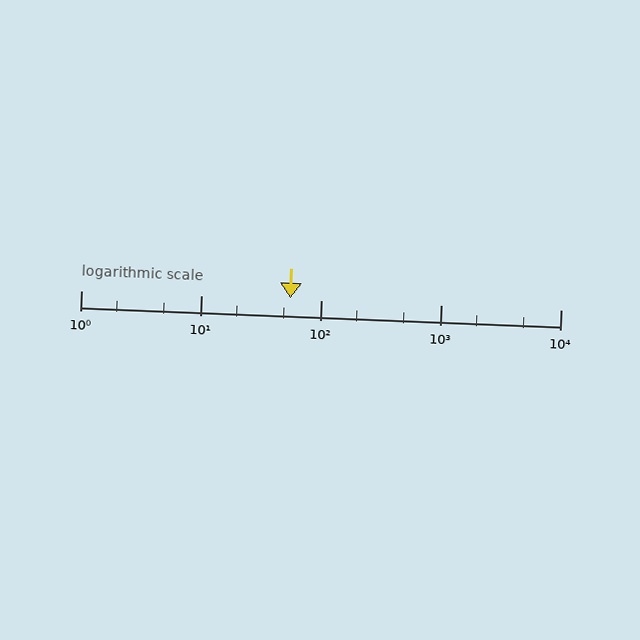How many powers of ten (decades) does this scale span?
The scale spans 4 decades, from 1 to 10000.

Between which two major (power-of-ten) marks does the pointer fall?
The pointer is between 10 and 100.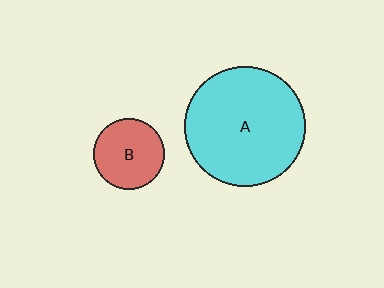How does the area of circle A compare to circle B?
Approximately 2.9 times.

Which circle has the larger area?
Circle A (cyan).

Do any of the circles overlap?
No, none of the circles overlap.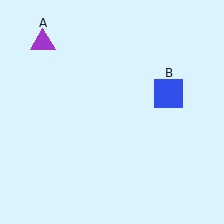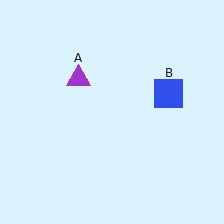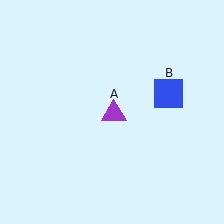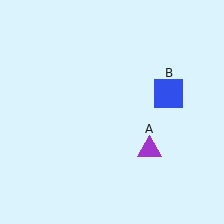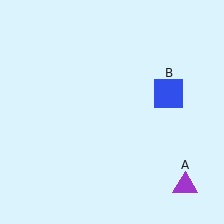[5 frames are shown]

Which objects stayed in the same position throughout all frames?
Blue square (object B) remained stationary.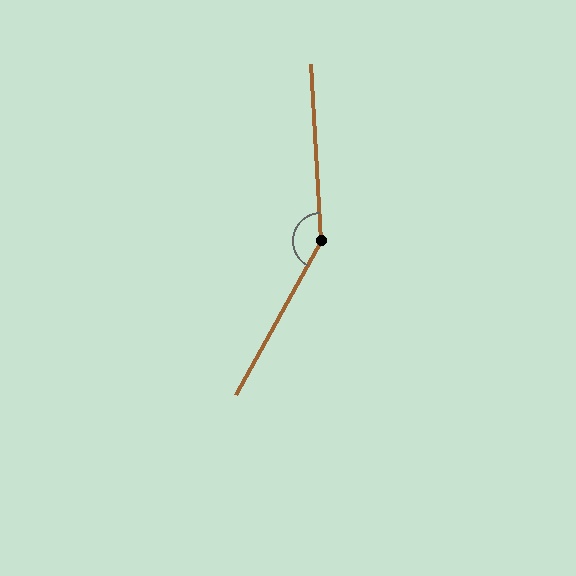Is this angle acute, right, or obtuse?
It is obtuse.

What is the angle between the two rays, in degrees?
Approximately 148 degrees.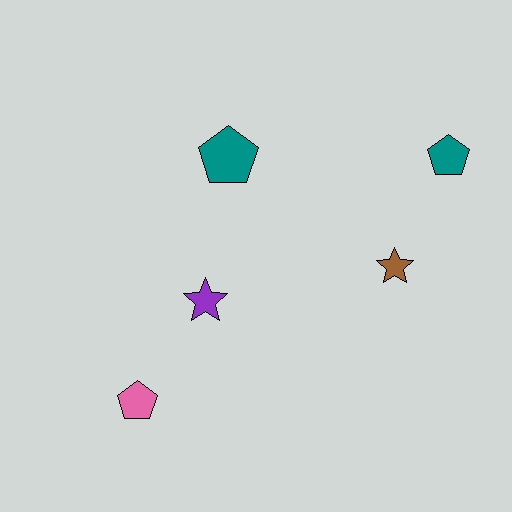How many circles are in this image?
There are no circles.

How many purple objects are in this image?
There is 1 purple object.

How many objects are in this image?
There are 5 objects.